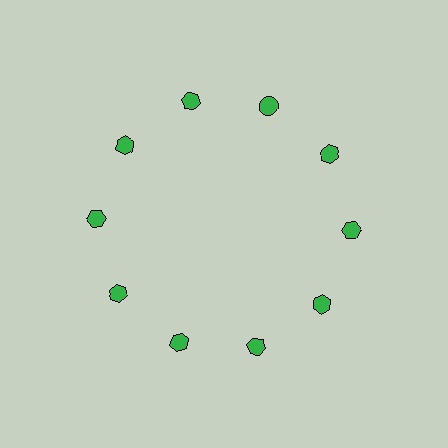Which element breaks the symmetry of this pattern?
The green circle at roughly the 1 o'clock position breaks the symmetry. All other shapes are green hexagons.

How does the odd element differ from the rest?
It has a different shape: circle instead of hexagon.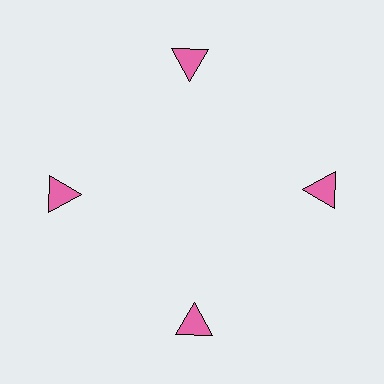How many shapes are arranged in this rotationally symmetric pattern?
There are 4 shapes, arranged in 4 groups of 1.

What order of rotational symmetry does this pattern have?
This pattern has 4-fold rotational symmetry.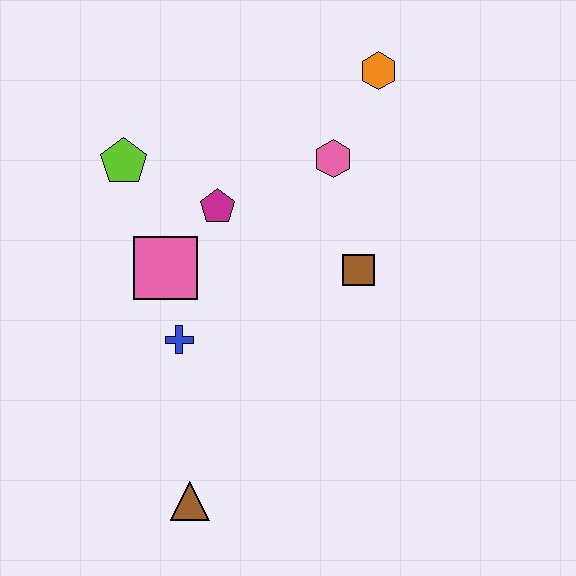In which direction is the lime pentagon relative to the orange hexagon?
The lime pentagon is to the left of the orange hexagon.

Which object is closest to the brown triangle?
The blue cross is closest to the brown triangle.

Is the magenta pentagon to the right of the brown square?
No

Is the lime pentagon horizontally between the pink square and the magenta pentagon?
No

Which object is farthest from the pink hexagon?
The brown triangle is farthest from the pink hexagon.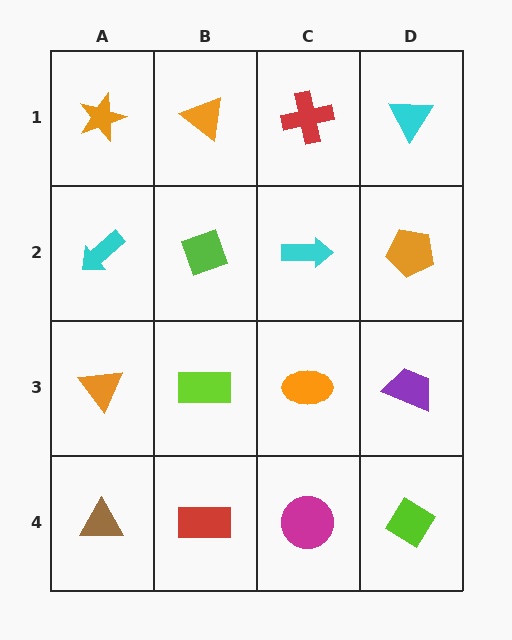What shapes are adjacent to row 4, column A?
An orange triangle (row 3, column A), a red rectangle (row 4, column B).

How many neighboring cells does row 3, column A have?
3.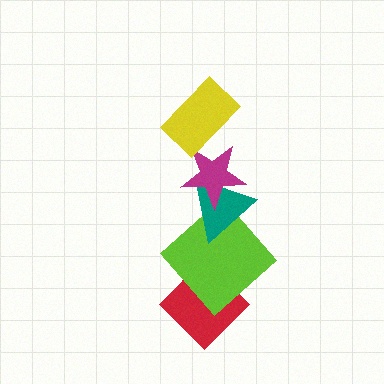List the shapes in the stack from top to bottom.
From top to bottom: the yellow rectangle, the magenta star, the teal triangle, the lime diamond, the red diamond.